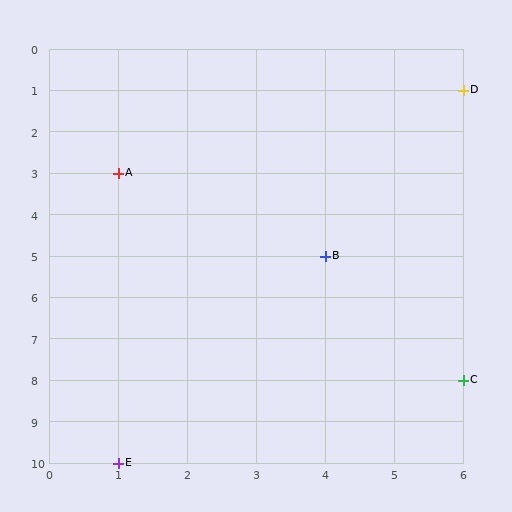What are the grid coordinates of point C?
Point C is at grid coordinates (6, 8).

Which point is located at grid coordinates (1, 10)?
Point E is at (1, 10).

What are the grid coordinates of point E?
Point E is at grid coordinates (1, 10).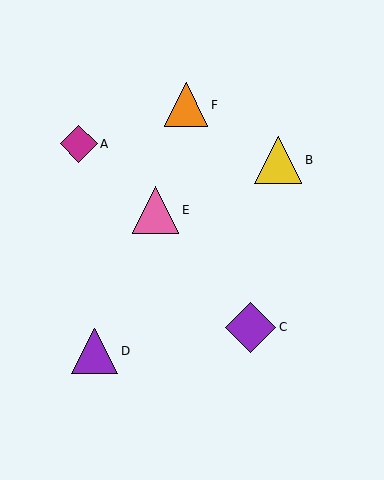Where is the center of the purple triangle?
The center of the purple triangle is at (95, 351).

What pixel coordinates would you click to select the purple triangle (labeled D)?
Click at (95, 351) to select the purple triangle D.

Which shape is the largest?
The purple diamond (labeled C) is the largest.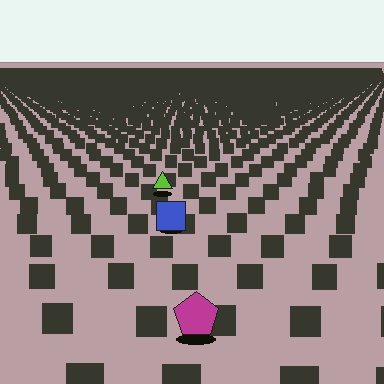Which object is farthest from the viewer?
The lime triangle is farthest from the viewer. It appears smaller and the ground texture around it is denser.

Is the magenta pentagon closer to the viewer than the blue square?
Yes. The magenta pentagon is closer — you can tell from the texture gradient: the ground texture is coarser near it.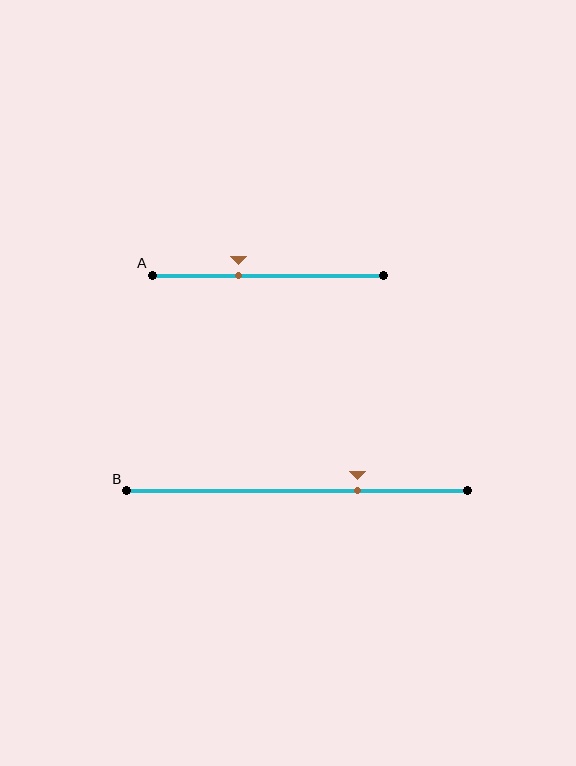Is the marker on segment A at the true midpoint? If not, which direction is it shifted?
No, the marker on segment A is shifted to the left by about 13% of the segment length.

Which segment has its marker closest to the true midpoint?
Segment A has its marker closest to the true midpoint.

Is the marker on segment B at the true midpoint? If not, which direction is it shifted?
No, the marker on segment B is shifted to the right by about 18% of the segment length.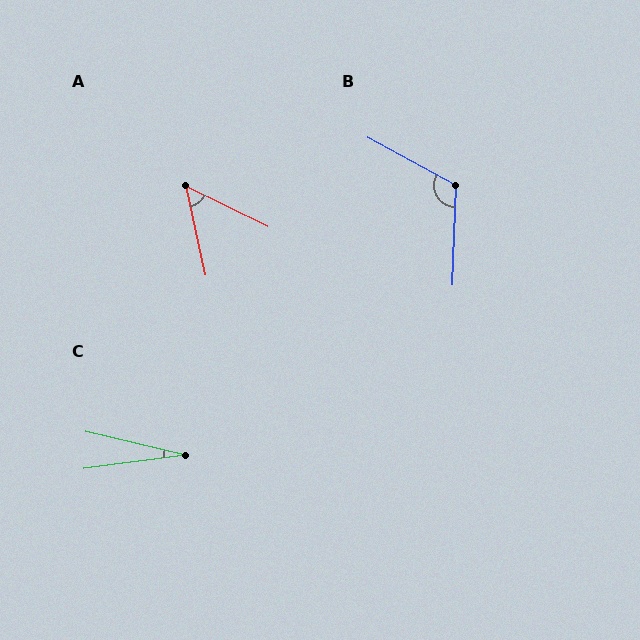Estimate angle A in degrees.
Approximately 52 degrees.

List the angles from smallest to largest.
C (21°), A (52°), B (117°).